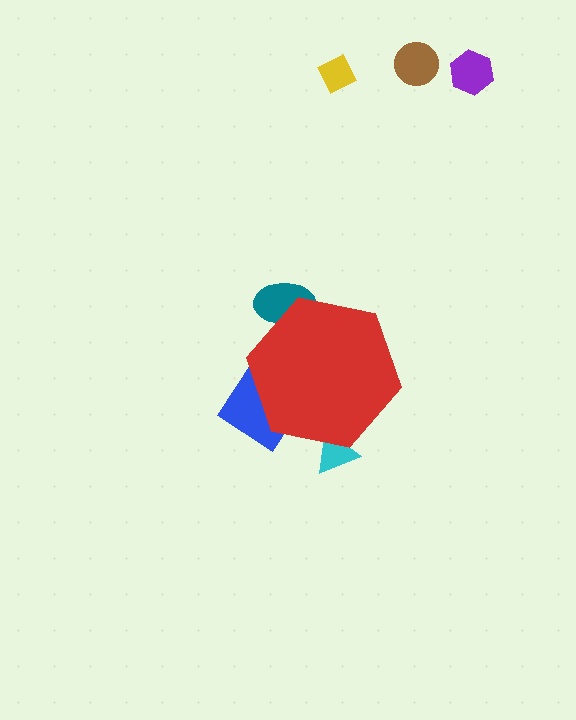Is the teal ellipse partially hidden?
Yes, the teal ellipse is partially hidden behind the red hexagon.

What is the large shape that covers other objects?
A red hexagon.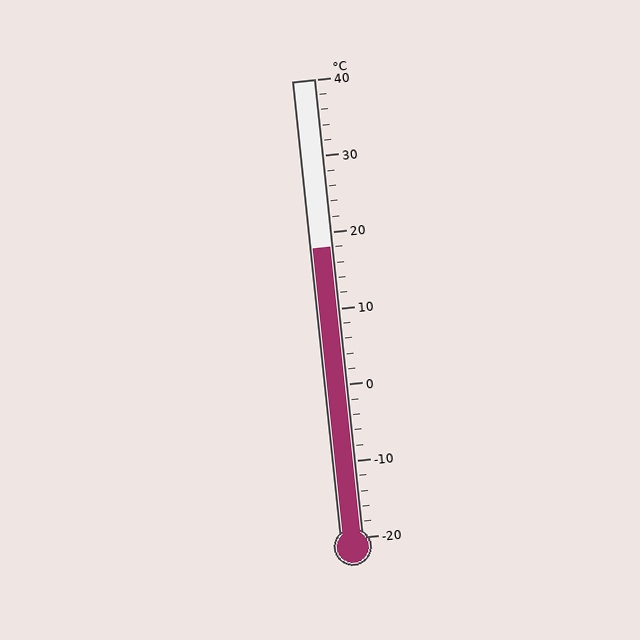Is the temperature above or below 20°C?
The temperature is below 20°C.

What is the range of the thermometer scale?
The thermometer scale ranges from -20°C to 40°C.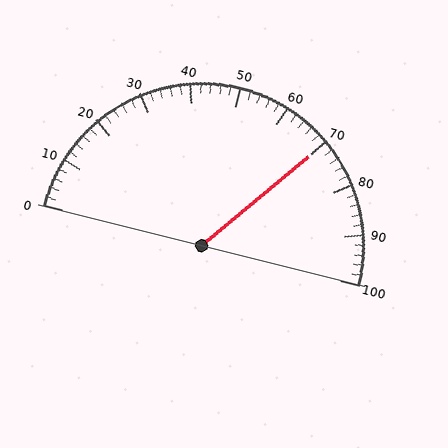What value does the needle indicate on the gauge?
The needle indicates approximately 70.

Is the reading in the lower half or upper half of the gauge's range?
The reading is in the upper half of the range (0 to 100).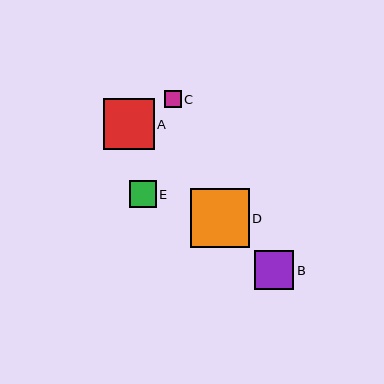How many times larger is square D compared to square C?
Square D is approximately 3.4 times the size of square C.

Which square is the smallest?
Square C is the smallest with a size of approximately 17 pixels.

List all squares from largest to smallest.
From largest to smallest: D, A, B, E, C.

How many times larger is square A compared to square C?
Square A is approximately 2.9 times the size of square C.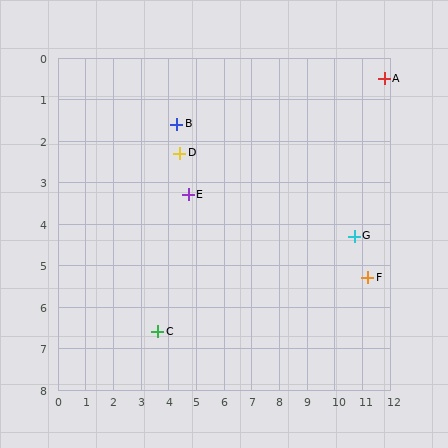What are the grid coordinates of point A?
Point A is at approximately (11.8, 0.5).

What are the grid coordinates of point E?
Point E is at approximately (4.7, 3.3).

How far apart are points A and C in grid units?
Points A and C are about 10.2 grid units apart.